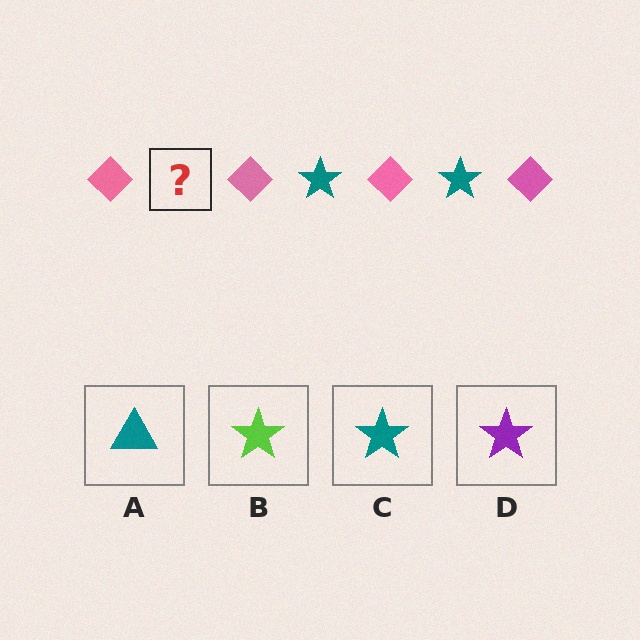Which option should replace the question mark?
Option C.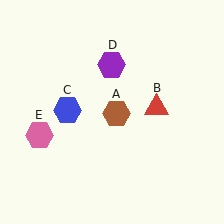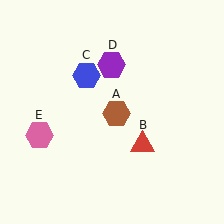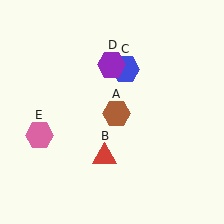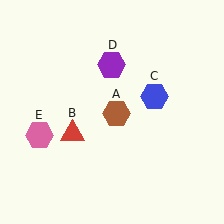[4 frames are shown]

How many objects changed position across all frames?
2 objects changed position: red triangle (object B), blue hexagon (object C).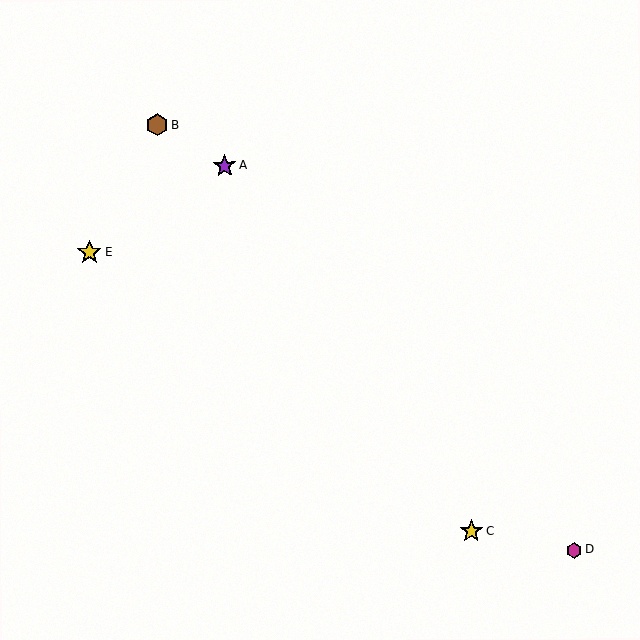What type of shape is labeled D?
Shape D is a magenta hexagon.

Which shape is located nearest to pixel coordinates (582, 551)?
The magenta hexagon (labeled D) at (575, 550) is nearest to that location.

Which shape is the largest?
The yellow star (labeled E) is the largest.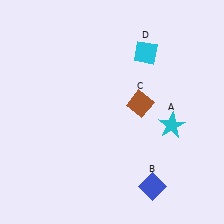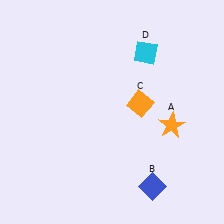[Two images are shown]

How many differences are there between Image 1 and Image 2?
There are 2 differences between the two images.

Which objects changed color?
A changed from cyan to orange. C changed from brown to orange.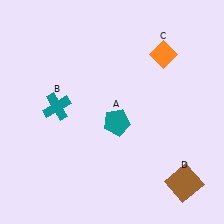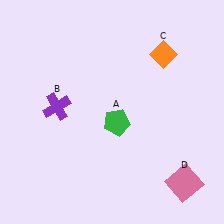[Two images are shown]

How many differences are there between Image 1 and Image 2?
There are 3 differences between the two images.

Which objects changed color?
A changed from teal to green. B changed from teal to purple. D changed from brown to pink.